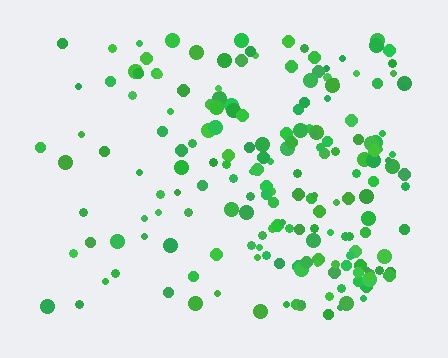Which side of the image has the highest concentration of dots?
The right.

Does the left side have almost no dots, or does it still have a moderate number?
Still a moderate number, just noticeably fewer than the right.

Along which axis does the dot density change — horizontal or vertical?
Horizontal.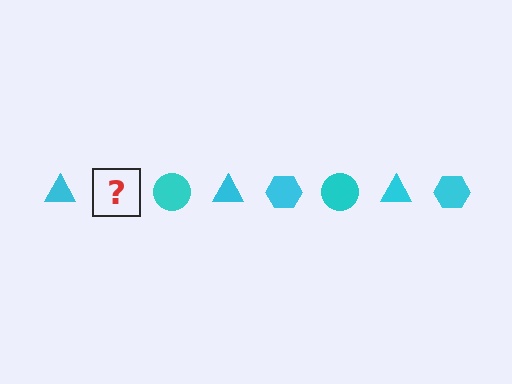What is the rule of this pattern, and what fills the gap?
The rule is that the pattern cycles through triangle, hexagon, circle shapes in cyan. The gap should be filled with a cyan hexagon.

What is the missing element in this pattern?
The missing element is a cyan hexagon.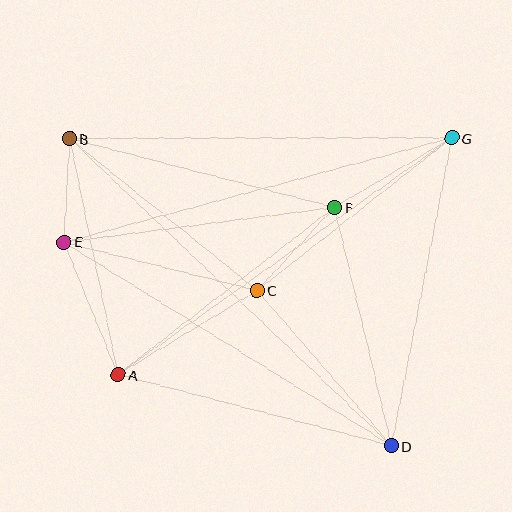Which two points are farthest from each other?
Points B and D are farthest from each other.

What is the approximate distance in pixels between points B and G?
The distance between B and G is approximately 383 pixels.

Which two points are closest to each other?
Points B and E are closest to each other.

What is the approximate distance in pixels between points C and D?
The distance between C and D is approximately 206 pixels.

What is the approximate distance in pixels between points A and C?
The distance between A and C is approximately 162 pixels.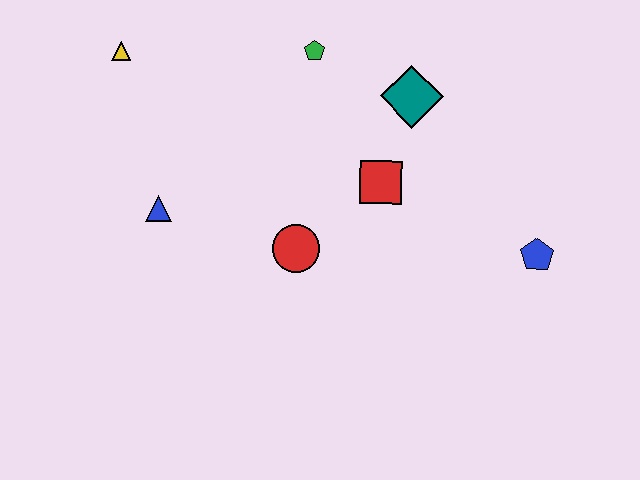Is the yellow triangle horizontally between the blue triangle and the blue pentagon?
No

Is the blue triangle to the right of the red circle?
No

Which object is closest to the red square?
The teal diamond is closest to the red square.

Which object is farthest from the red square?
The yellow triangle is farthest from the red square.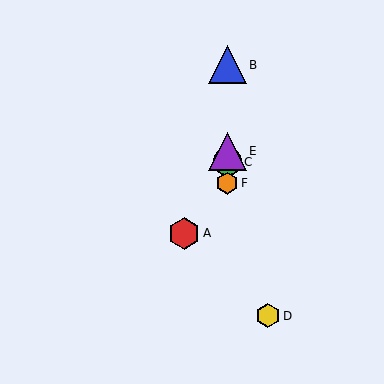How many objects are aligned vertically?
4 objects (B, C, E, F) are aligned vertically.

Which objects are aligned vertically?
Objects B, C, E, F are aligned vertically.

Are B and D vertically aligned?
No, B is at x≈227 and D is at x≈268.